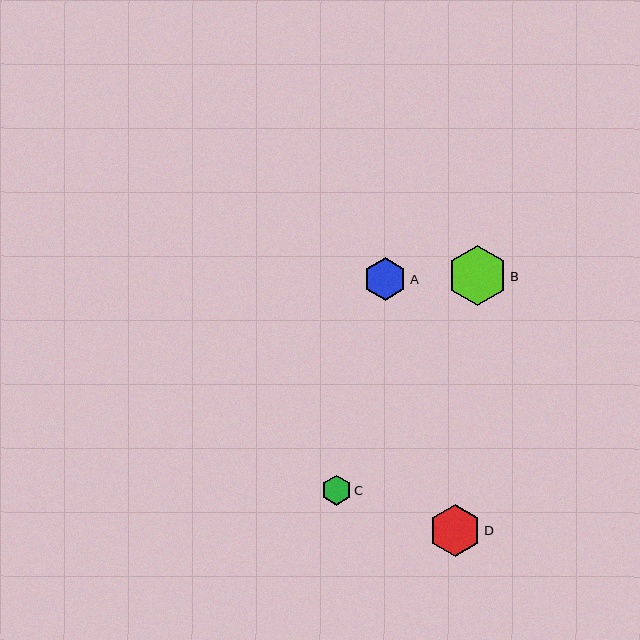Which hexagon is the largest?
Hexagon B is the largest with a size of approximately 59 pixels.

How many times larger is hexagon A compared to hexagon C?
Hexagon A is approximately 1.4 times the size of hexagon C.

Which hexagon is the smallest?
Hexagon C is the smallest with a size of approximately 30 pixels.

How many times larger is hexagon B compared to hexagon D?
Hexagon B is approximately 1.1 times the size of hexagon D.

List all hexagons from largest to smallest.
From largest to smallest: B, D, A, C.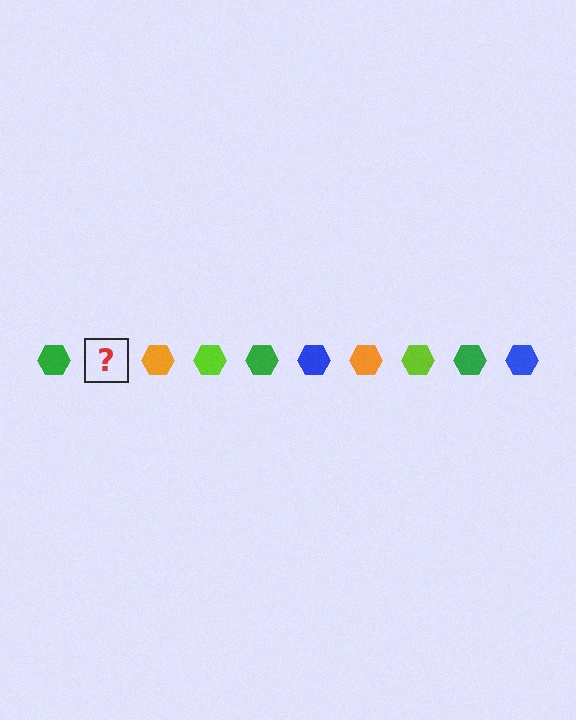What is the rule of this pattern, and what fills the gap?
The rule is that the pattern cycles through green, blue, orange, lime hexagons. The gap should be filled with a blue hexagon.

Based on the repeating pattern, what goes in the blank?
The blank should be a blue hexagon.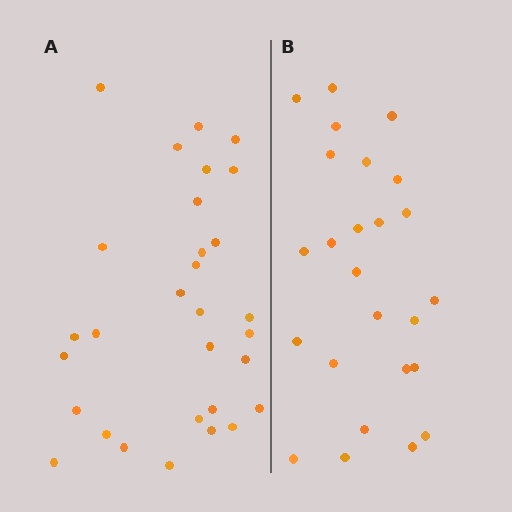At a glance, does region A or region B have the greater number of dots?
Region A (the left region) has more dots.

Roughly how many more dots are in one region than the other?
Region A has about 5 more dots than region B.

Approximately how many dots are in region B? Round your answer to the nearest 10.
About 20 dots. (The exact count is 25, which rounds to 20.)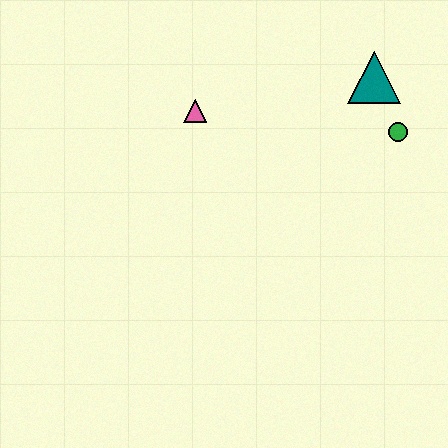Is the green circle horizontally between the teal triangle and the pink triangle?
No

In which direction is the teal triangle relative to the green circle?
The teal triangle is above the green circle.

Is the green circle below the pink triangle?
Yes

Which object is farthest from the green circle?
The pink triangle is farthest from the green circle.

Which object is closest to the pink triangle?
The teal triangle is closest to the pink triangle.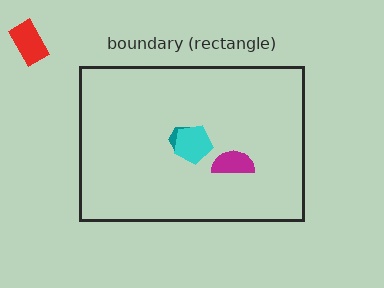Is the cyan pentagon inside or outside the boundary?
Inside.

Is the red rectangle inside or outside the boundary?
Outside.